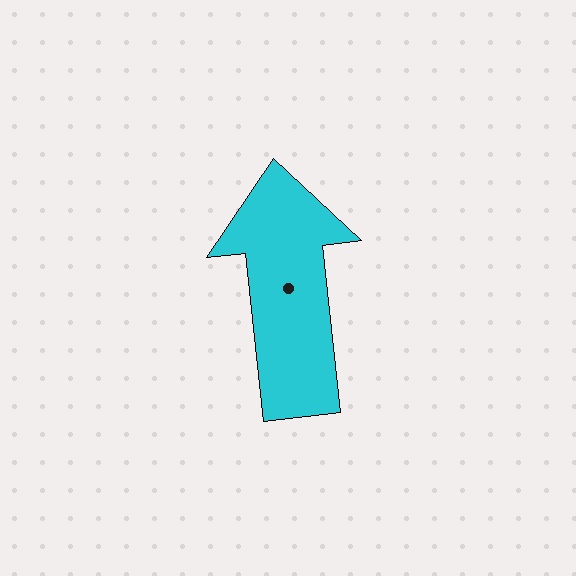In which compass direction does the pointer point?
North.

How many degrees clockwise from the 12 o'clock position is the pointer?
Approximately 354 degrees.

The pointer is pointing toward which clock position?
Roughly 12 o'clock.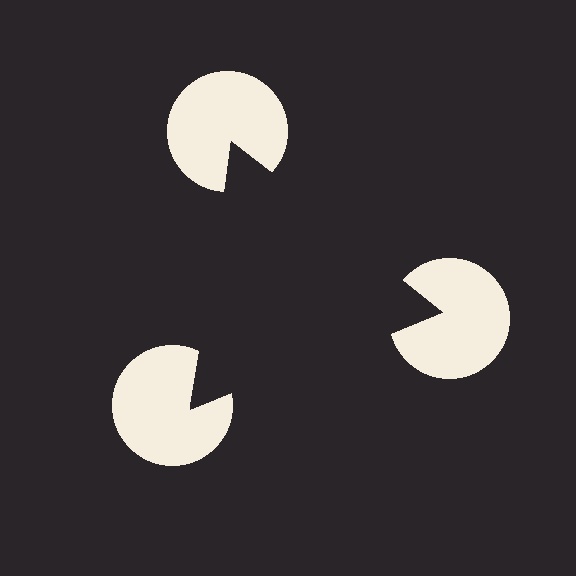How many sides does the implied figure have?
3 sides.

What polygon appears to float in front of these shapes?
An illusory triangle — its edges are inferred from the aligned wedge cuts in the pac-man discs, not physically drawn.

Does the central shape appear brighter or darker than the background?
It typically appears slightly darker than the background, even though no actual brightness change is drawn.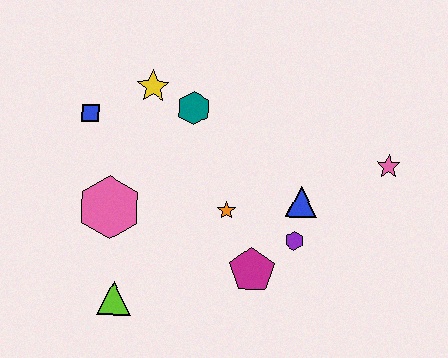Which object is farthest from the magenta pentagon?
The blue square is farthest from the magenta pentagon.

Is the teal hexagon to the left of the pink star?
Yes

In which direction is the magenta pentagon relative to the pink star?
The magenta pentagon is to the left of the pink star.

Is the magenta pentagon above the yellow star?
No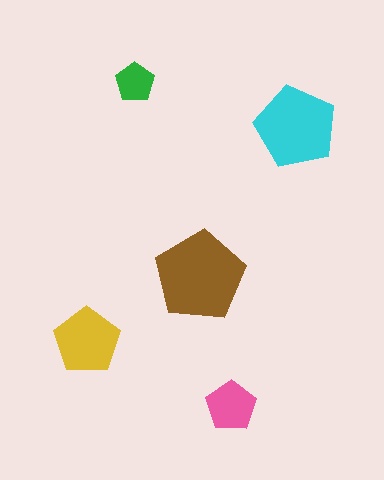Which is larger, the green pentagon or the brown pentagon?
The brown one.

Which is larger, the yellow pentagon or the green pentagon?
The yellow one.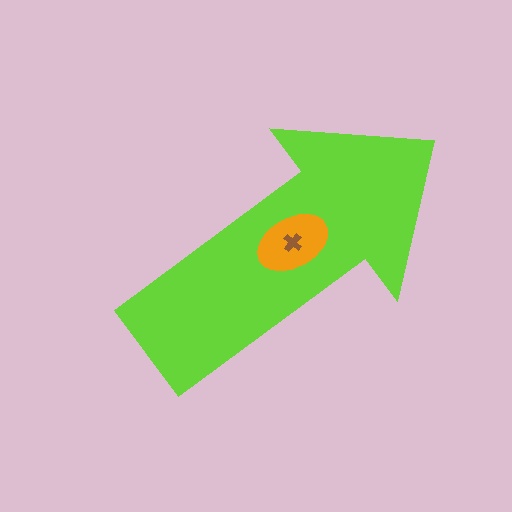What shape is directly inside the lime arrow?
The orange ellipse.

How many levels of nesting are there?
3.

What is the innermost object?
The brown cross.